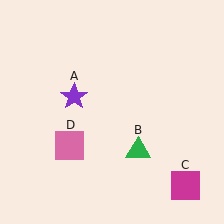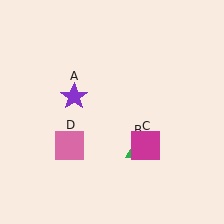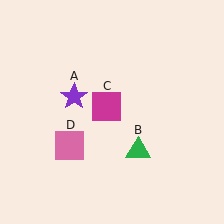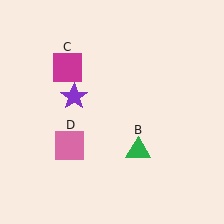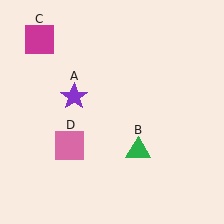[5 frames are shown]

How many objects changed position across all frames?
1 object changed position: magenta square (object C).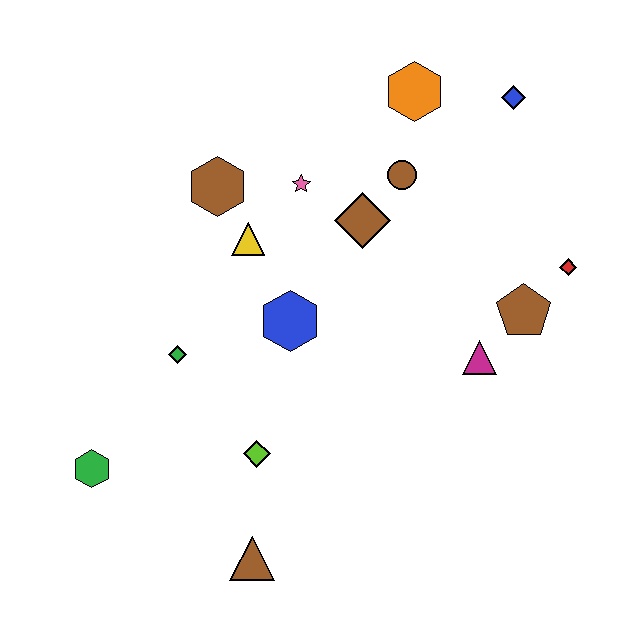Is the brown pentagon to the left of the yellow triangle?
No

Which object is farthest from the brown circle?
The green hexagon is farthest from the brown circle.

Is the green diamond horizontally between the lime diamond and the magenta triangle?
No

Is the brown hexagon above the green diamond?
Yes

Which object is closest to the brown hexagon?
The yellow triangle is closest to the brown hexagon.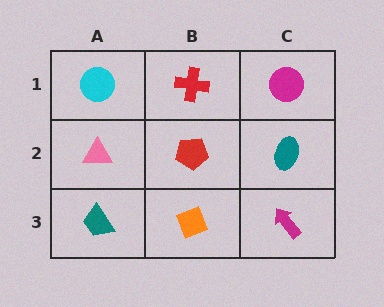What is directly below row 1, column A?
A pink triangle.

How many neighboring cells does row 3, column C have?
2.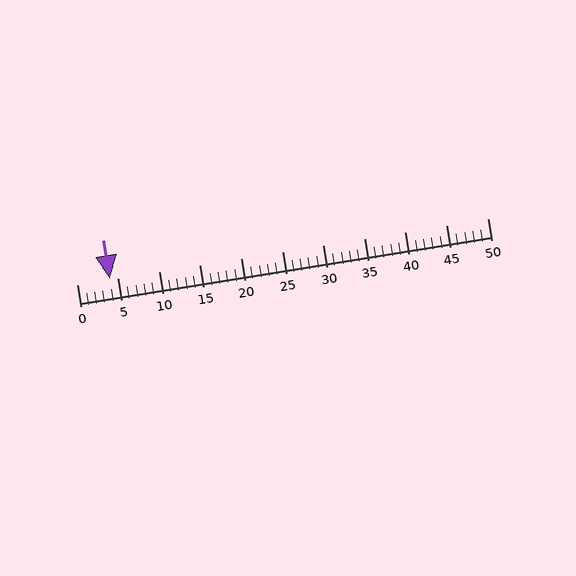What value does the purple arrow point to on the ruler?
The purple arrow points to approximately 4.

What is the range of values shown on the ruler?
The ruler shows values from 0 to 50.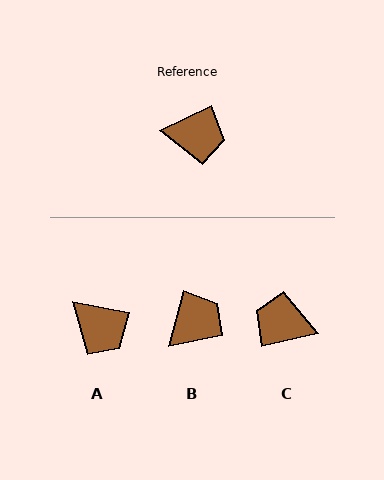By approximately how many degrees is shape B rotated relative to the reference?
Approximately 50 degrees counter-clockwise.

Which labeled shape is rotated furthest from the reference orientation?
C, about 168 degrees away.